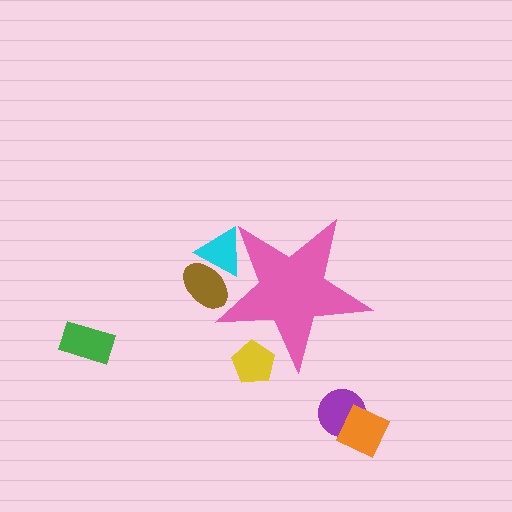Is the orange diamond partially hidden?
No, the orange diamond is fully visible.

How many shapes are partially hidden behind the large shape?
3 shapes are partially hidden.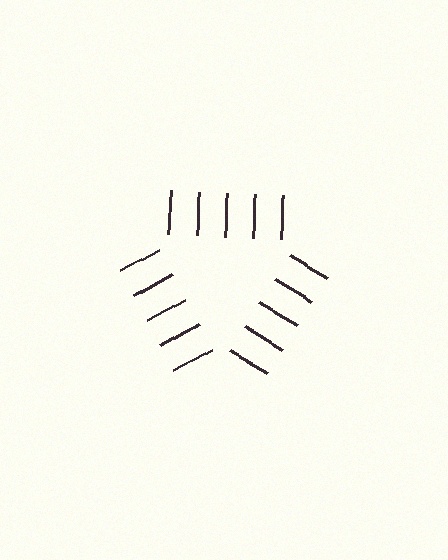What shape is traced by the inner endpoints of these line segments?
An illusory triangle — the line segments terminate on its edges but no continuous stroke is drawn.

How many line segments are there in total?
15 — 5 along each of the 3 edges.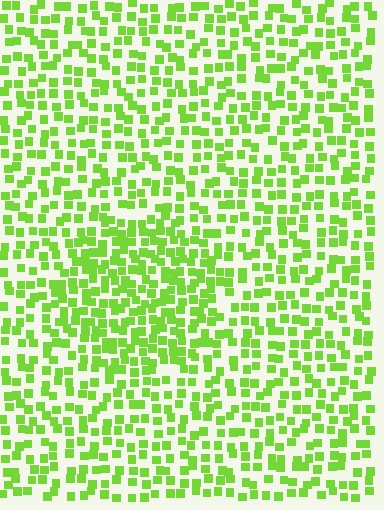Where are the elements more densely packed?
The elements are more densely packed inside the circle boundary.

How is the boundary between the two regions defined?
The boundary is defined by a change in element density (approximately 1.6x ratio). All elements are the same color, size, and shape.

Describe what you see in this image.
The image contains small lime elements arranged at two different densities. A circle-shaped region is visible where the elements are more densely packed than the surrounding area.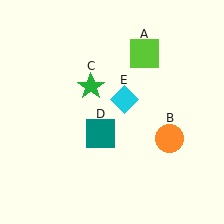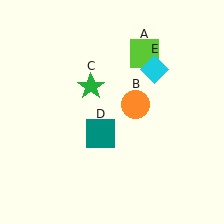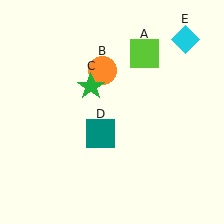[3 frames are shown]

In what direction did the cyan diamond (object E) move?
The cyan diamond (object E) moved up and to the right.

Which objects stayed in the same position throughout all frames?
Lime square (object A) and green star (object C) and teal square (object D) remained stationary.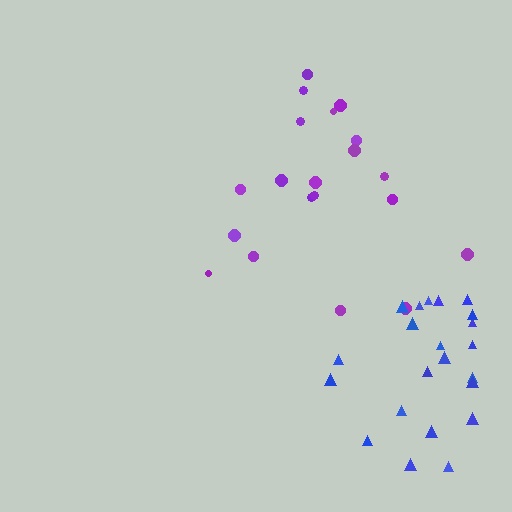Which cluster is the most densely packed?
Blue.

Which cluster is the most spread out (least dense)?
Purple.